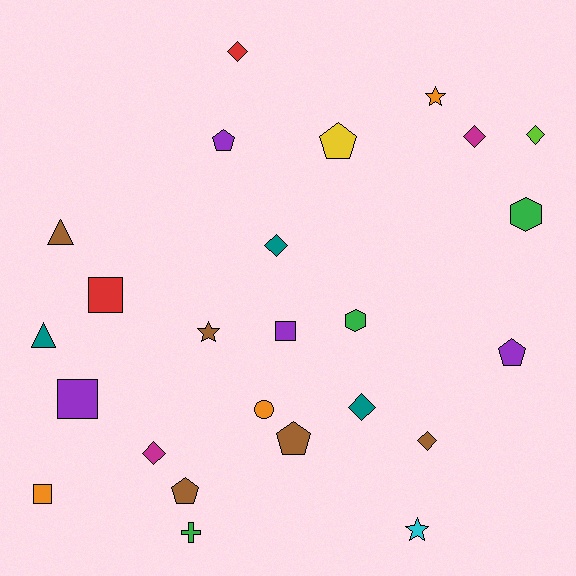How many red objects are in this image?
There are 2 red objects.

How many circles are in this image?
There is 1 circle.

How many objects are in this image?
There are 25 objects.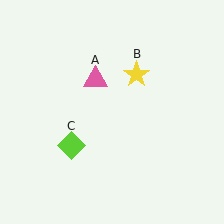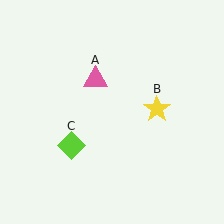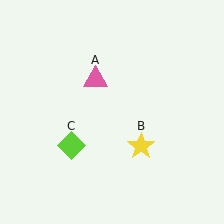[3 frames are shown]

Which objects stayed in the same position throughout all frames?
Pink triangle (object A) and lime diamond (object C) remained stationary.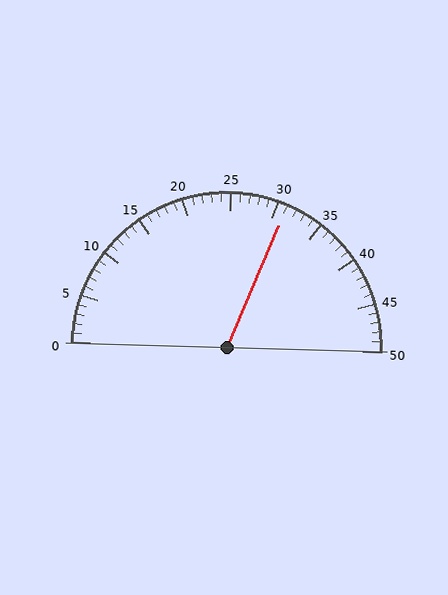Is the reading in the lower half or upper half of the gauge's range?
The reading is in the upper half of the range (0 to 50).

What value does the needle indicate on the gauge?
The needle indicates approximately 31.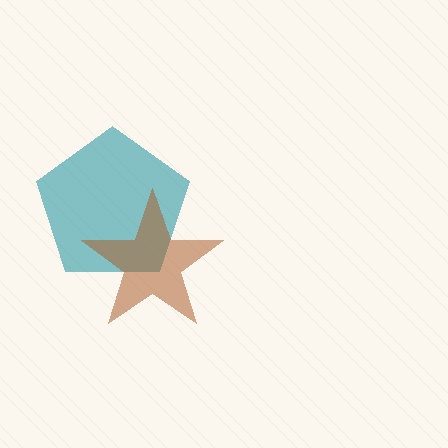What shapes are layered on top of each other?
The layered shapes are: a teal pentagon, a brown star.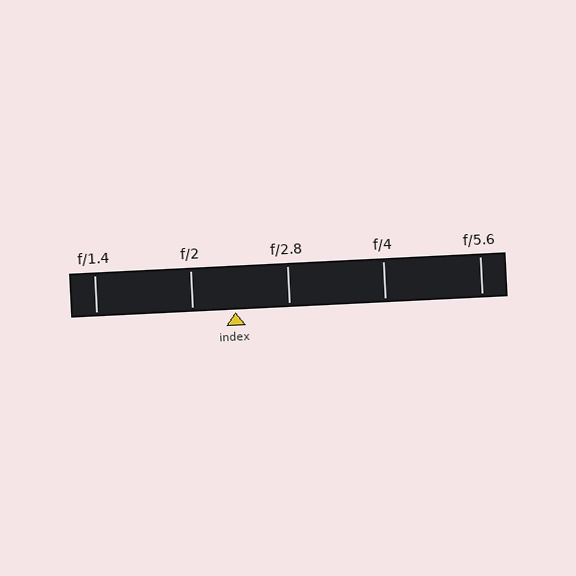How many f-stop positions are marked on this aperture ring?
There are 5 f-stop positions marked.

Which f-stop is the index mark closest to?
The index mark is closest to f/2.